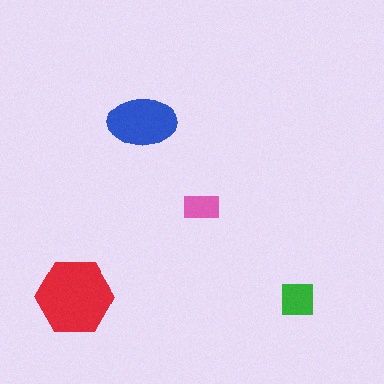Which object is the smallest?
The pink rectangle.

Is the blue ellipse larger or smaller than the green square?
Larger.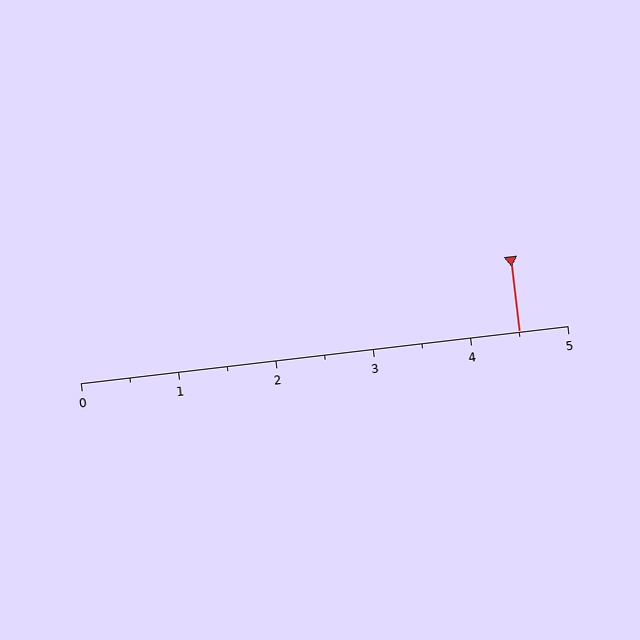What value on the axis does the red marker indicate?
The marker indicates approximately 4.5.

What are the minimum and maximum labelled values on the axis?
The axis runs from 0 to 5.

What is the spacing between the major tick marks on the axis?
The major ticks are spaced 1 apart.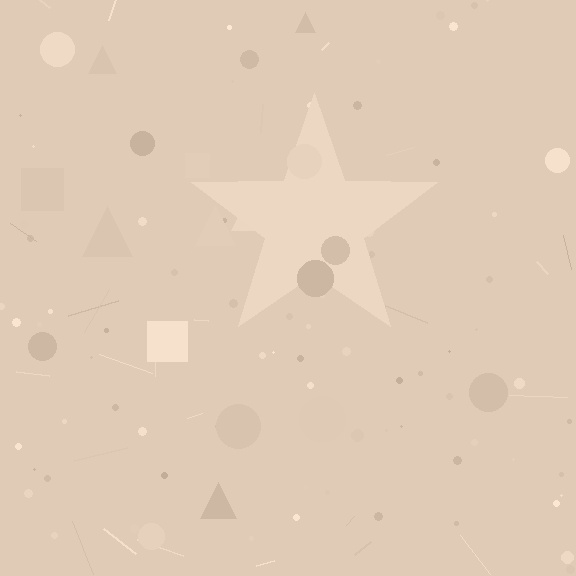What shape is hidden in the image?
A star is hidden in the image.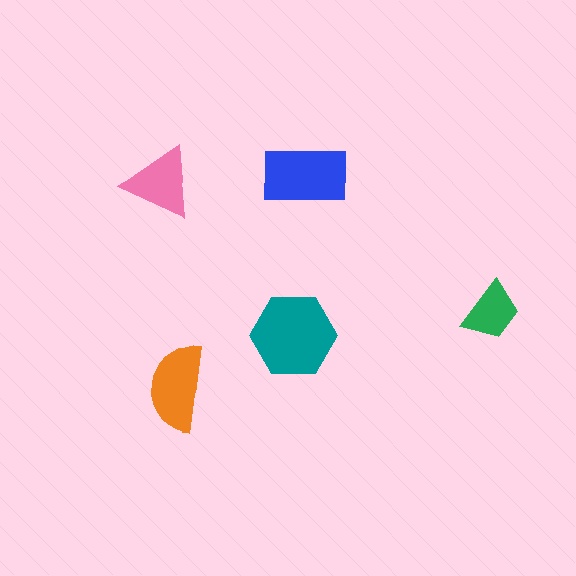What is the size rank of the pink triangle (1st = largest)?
4th.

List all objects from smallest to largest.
The green trapezoid, the pink triangle, the orange semicircle, the blue rectangle, the teal hexagon.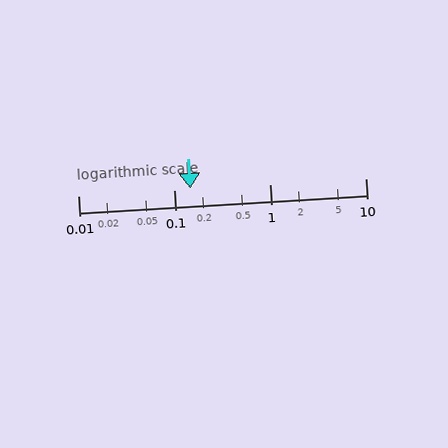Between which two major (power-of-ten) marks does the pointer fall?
The pointer is between 0.1 and 1.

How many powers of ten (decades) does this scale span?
The scale spans 3 decades, from 0.01 to 10.